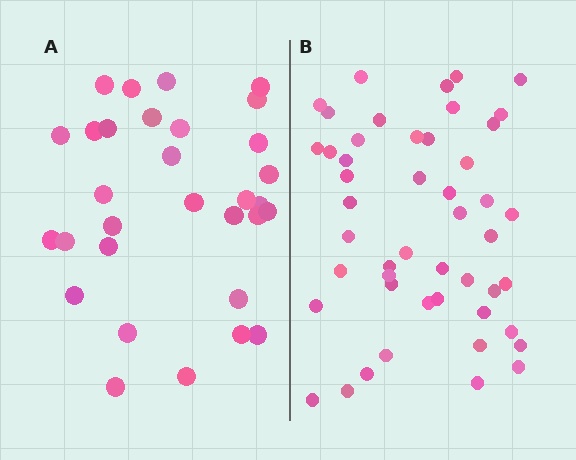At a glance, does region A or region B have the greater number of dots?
Region B (the right region) has more dots.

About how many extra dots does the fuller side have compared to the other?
Region B has approximately 15 more dots than region A.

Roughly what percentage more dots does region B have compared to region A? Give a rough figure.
About 55% more.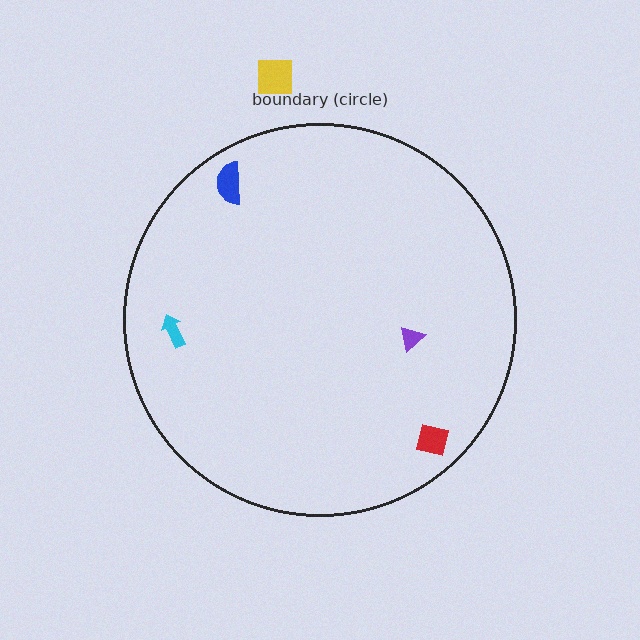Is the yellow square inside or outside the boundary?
Outside.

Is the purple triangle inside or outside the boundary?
Inside.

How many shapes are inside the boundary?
4 inside, 1 outside.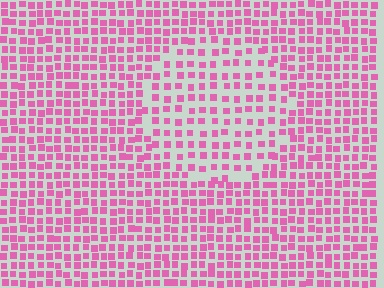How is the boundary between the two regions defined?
The boundary is defined by a change in element density (approximately 1.7x ratio). All elements are the same color, size, and shape.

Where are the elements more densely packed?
The elements are more densely packed outside the circle boundary.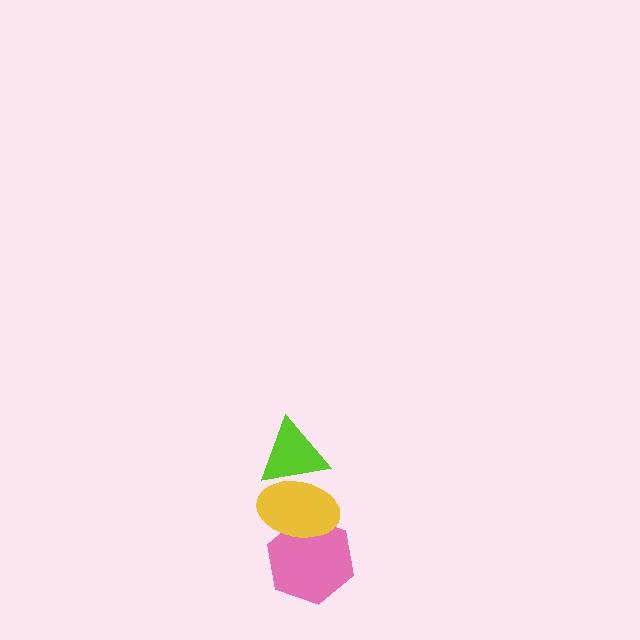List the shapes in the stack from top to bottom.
From top to bottom: the lime triangle, the yellow ellipse, the pink hexagon.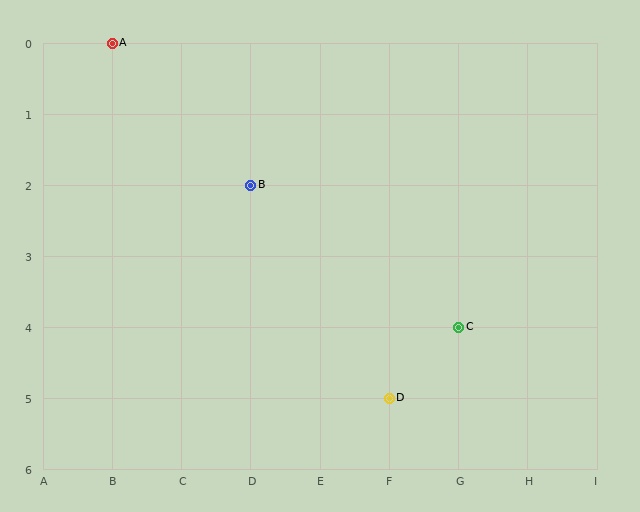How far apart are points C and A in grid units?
Points C and A are 5 columns and 4 rows apart (about 6.4 grid units diagonally).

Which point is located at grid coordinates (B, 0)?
Point A is at (B, 0).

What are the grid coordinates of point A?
Point A is at grid coordinates (B, 0).